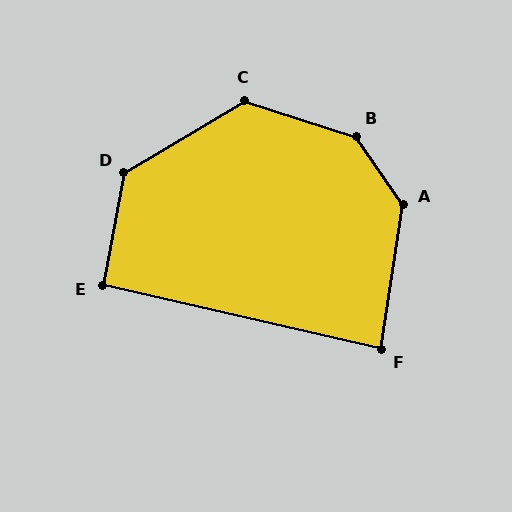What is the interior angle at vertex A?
Approximately 137 degrees (obtuse).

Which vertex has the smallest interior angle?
F, at approximately 86 degrees.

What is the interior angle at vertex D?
Approximately 132 degrees (obtuse).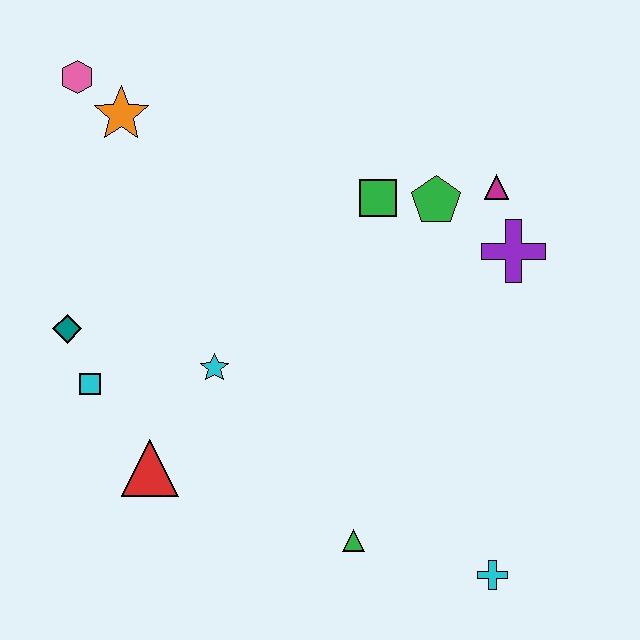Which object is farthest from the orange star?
The cyan cross is farthest from the orange star.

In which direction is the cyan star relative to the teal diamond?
The cyan star is to the right of the teal diamond.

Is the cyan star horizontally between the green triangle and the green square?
No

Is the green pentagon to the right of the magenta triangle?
No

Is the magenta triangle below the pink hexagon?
Yes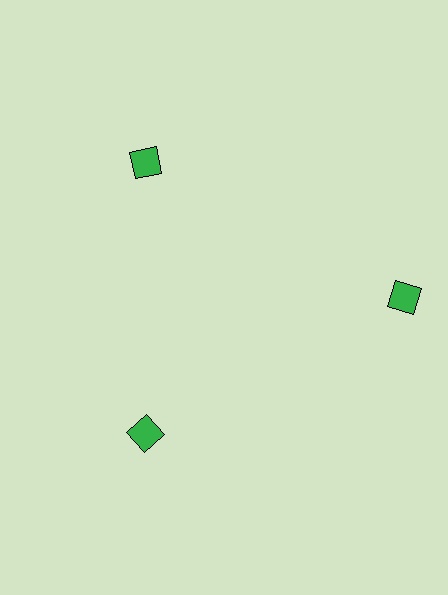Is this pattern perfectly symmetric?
No. The 3 green squares are arranged in a ring, but one element near the 3 o'clock position is pushed outward from the center, breaking the 3-fold rotational symmetry.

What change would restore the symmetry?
The symmetry would be restored by moving it inward, back onto the ring so that all 3 squares sit at equal angles and equal distance from the center.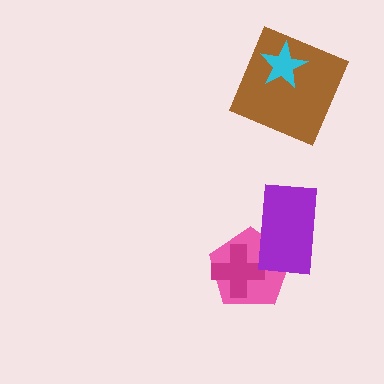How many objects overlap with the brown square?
1 object overlaps with the brown square.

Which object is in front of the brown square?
The cyan star is in front of the brown square.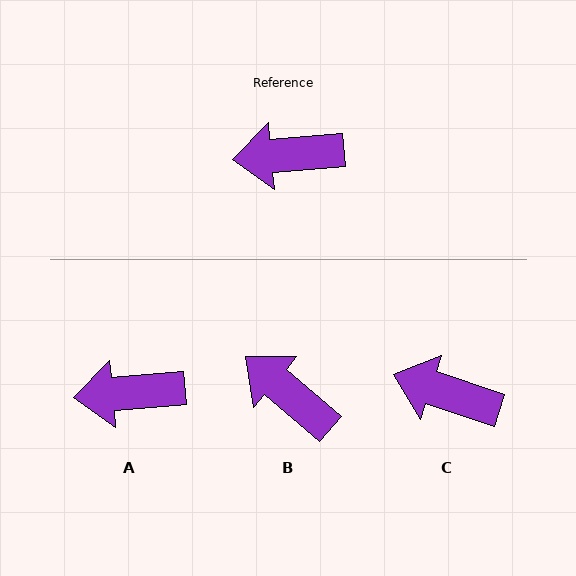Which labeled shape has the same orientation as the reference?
A.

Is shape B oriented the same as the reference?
No, it is off by about 45 degrees.